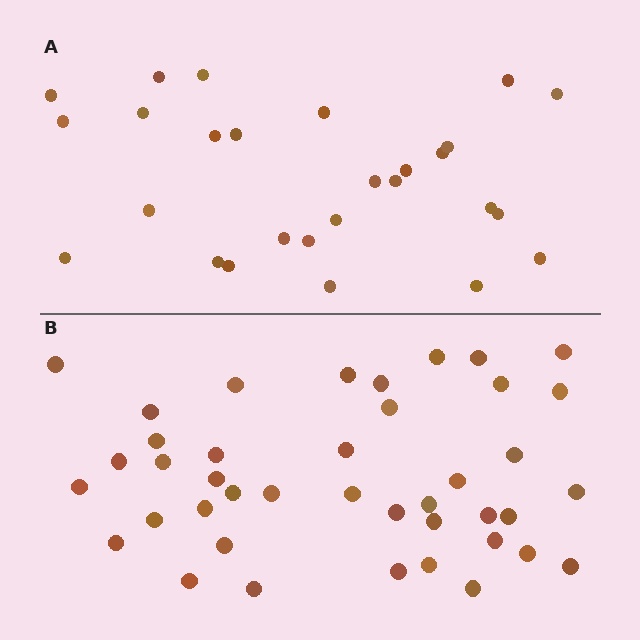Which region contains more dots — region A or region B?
Region B (the bottom region) has more dots.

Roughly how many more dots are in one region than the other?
Region B has approximately 15 more dots than region A.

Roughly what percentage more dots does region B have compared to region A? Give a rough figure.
About 50% more.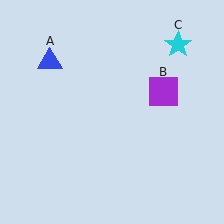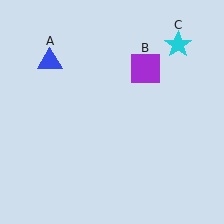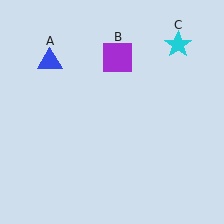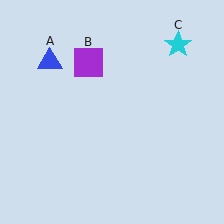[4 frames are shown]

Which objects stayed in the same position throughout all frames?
Blue triangle (object A) and cyan star (object C) remained stationary.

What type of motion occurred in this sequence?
The purple square (object B) rotated counterclockwise around the center of the scene.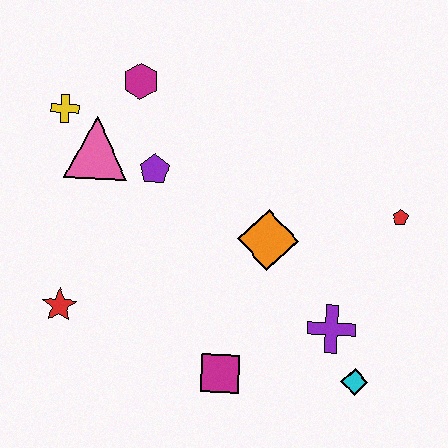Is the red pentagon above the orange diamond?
Yes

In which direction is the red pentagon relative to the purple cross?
The red pentagon is above the purple cross.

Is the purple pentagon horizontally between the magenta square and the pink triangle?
Yes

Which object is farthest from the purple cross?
The yellow cross is farthest from the purple cross.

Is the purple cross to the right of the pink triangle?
Yes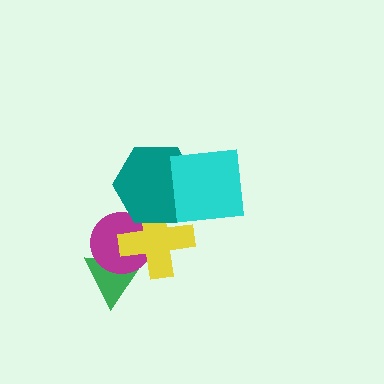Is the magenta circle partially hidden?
Yes, it is partially covered by another shape.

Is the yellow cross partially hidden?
Yes, it is partially covered by another shape.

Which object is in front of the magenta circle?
The yellow cross is in front of the magenta circle.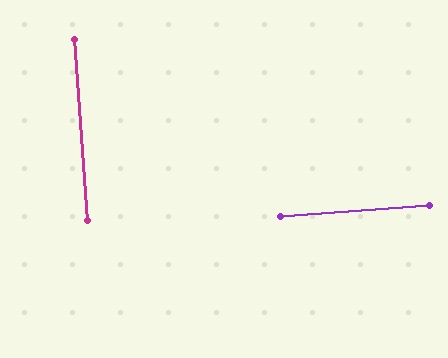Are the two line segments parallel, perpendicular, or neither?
Perpendicular — they meet at approximately 90°.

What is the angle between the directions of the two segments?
Approximately 90 degrees.